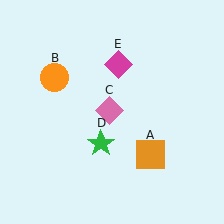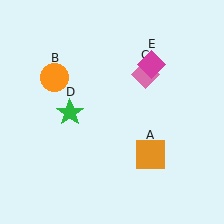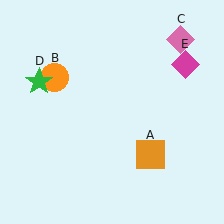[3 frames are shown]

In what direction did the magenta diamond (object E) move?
The magenta diamond (object E) moved right.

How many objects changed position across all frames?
3 objects changed position: pink diamond (object C), green star (object D), magenta diamond (object E).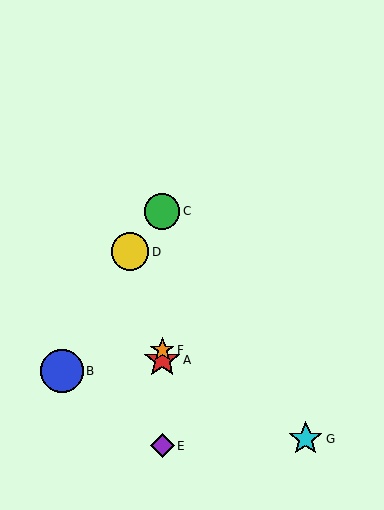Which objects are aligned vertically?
Objects A, C, E, F are aligned vertically.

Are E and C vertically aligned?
Yes, both are at x≈162.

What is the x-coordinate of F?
Object F is at x≈162.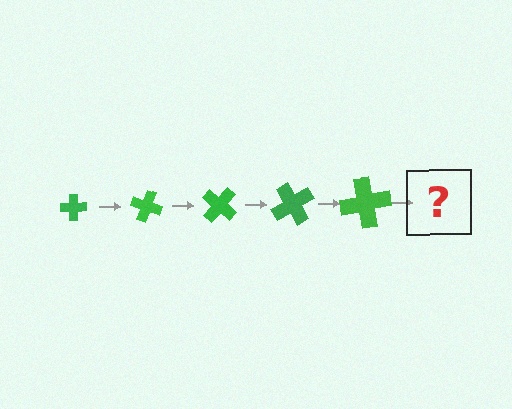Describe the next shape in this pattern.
It should be a cross, larger than the previous one and rotated 100 degrees from the start.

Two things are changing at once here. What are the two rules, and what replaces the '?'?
The two rules are that the cross grows larger each step and it rotates 20 degrees each step. The '?' should be a cross, larger than the previous one and rotated 100 degrees from the start.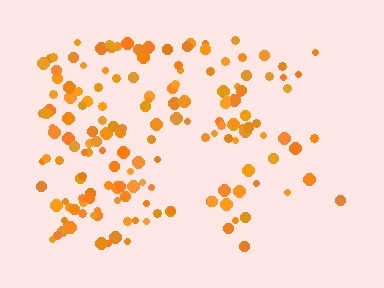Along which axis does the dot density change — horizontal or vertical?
Horizontal.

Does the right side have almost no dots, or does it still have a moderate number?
Still a moderate number, just noticeably fewer than the left.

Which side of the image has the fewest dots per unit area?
The right.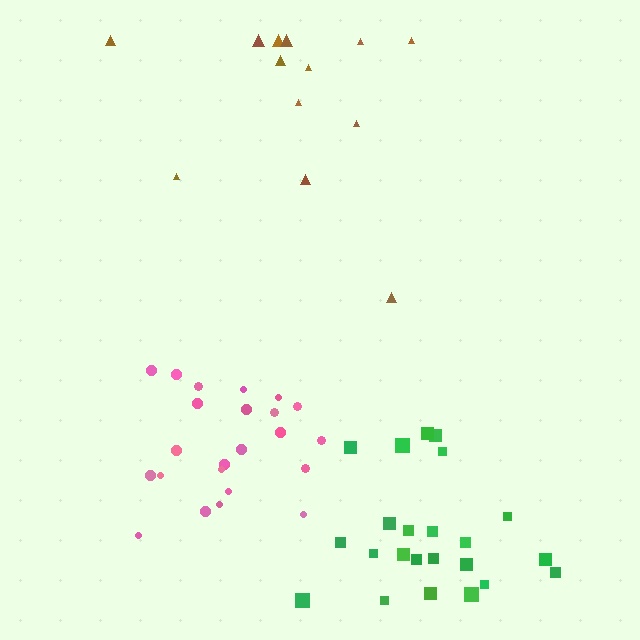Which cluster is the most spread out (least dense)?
Brown.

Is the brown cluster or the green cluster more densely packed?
Green.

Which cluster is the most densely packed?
Pink.